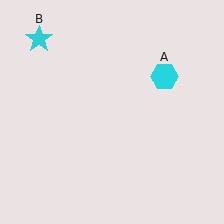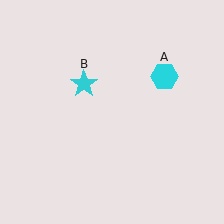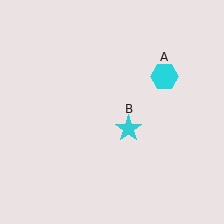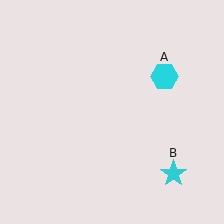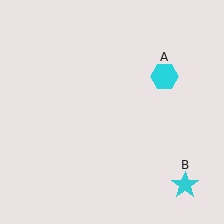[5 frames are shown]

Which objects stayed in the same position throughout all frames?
Cyan hexagon (object A) remained stationary.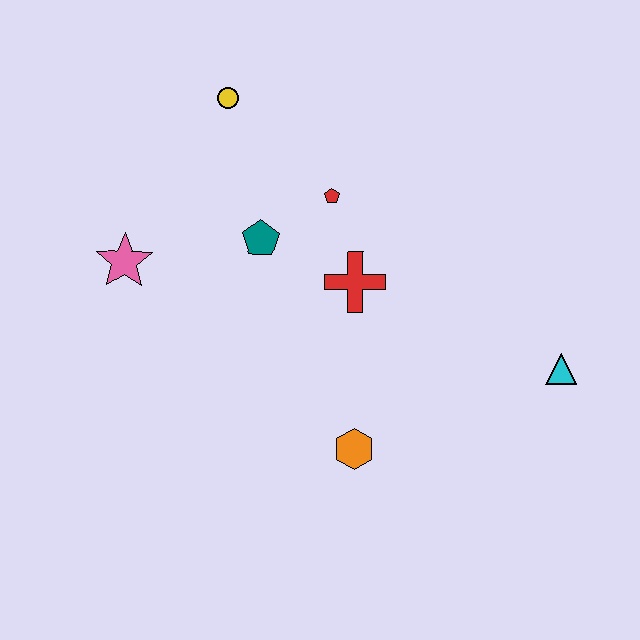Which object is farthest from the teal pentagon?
The cyan triangle is farthest from the teal pentagon.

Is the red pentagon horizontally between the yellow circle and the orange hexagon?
Yes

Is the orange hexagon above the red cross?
No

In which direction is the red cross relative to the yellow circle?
The red cross is below the yellow circle.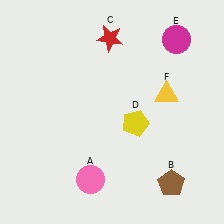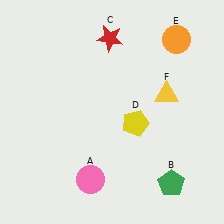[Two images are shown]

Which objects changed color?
B changed from brown to green. E changed from magenta to orange.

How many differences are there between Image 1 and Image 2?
There are 2 differences between the two images.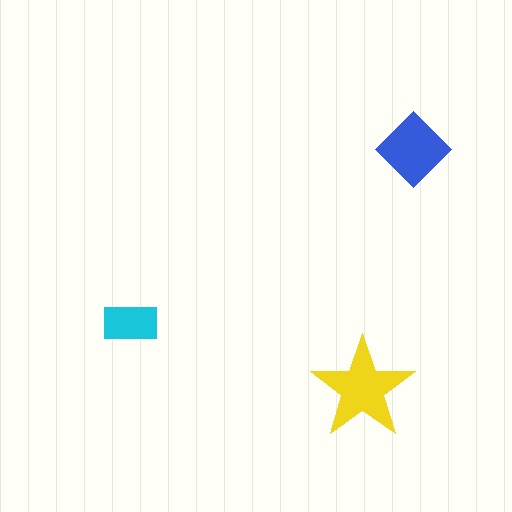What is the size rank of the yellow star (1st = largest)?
1st.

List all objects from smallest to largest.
The cyan rectangle, the blue diamond, the yellow star.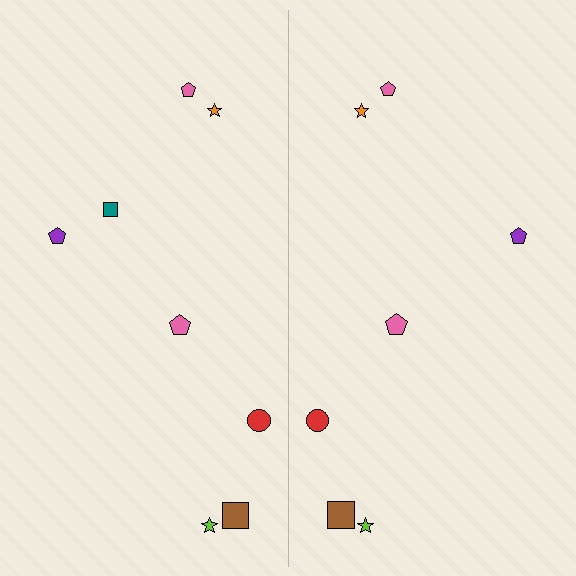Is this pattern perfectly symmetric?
No, the pattern is not perfectly symmetric. A teal square is missing from the right side.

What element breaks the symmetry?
A teal square is missing from the right side.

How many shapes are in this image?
There are 15 shapes in this image.